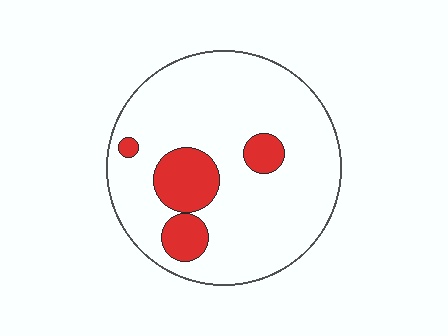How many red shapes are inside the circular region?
4.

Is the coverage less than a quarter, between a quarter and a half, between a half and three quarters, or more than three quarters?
Less than a quarter.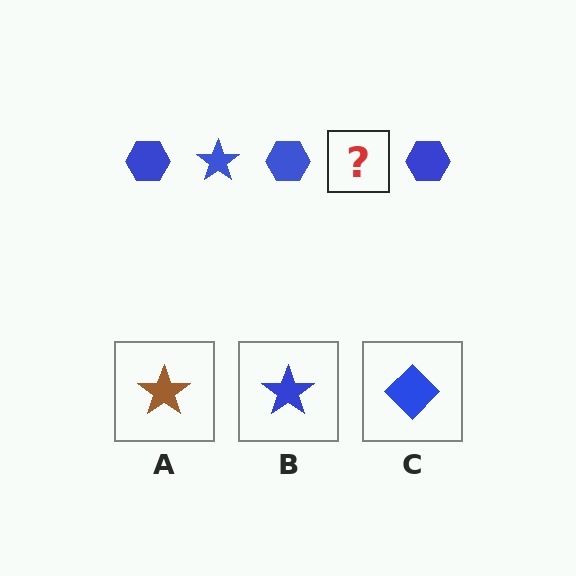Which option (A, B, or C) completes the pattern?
B.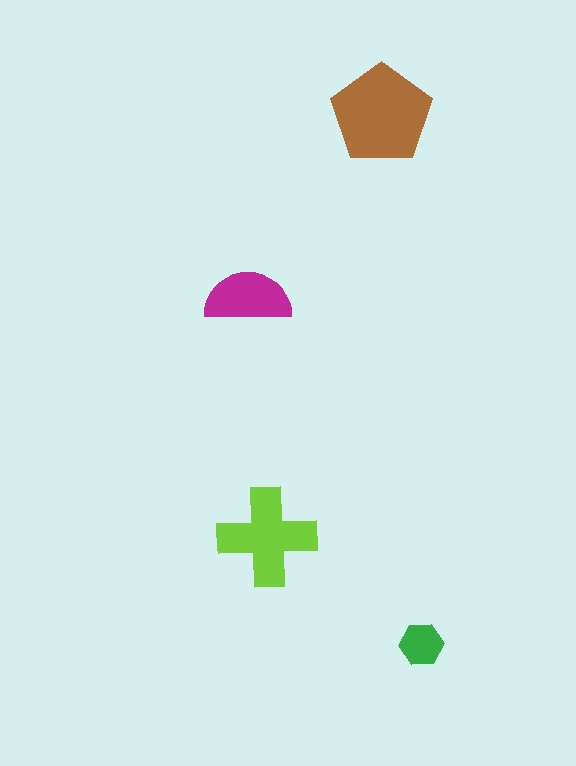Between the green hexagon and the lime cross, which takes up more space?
The lime cross.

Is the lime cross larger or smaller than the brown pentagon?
Smaller.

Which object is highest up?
The brown pentagon is topmost.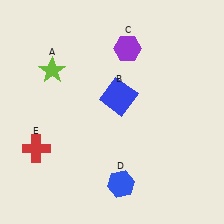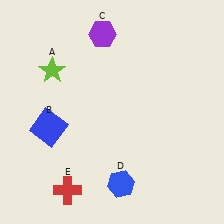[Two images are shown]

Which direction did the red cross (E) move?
The red cross (E) moved down.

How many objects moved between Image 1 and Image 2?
3 objects moved between the two images.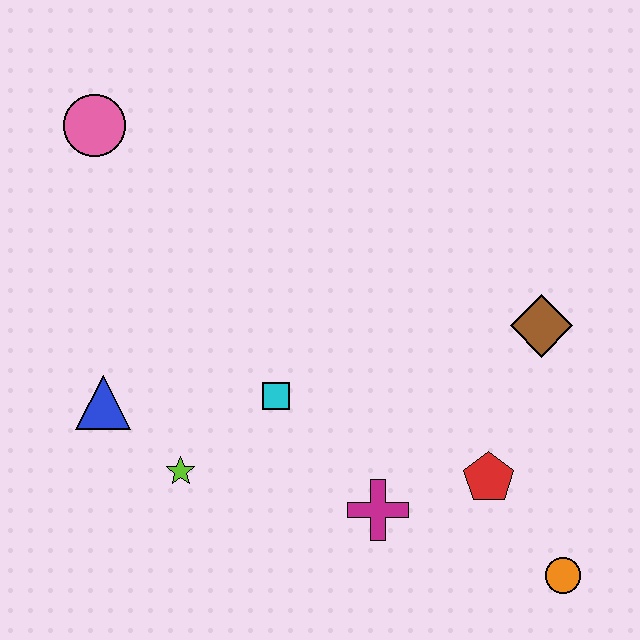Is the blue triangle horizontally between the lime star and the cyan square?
No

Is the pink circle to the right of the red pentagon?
No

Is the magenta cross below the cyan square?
Yes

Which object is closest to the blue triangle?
The lime star is closest to the blue triangle.